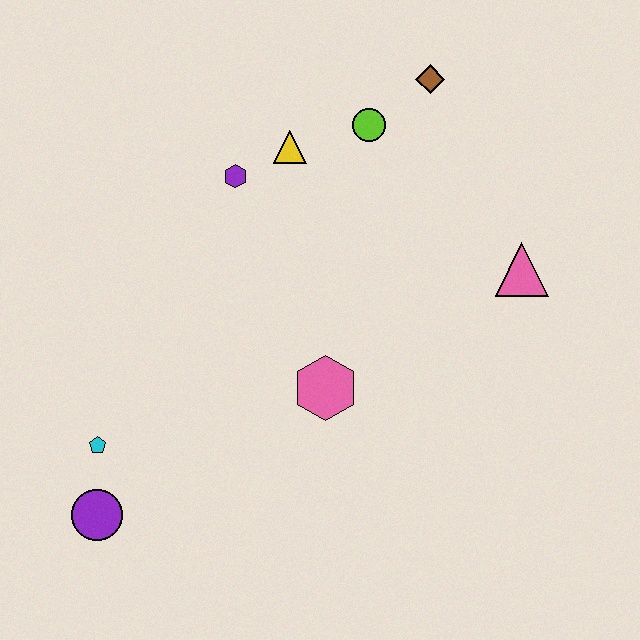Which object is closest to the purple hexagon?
The yellow triangle is closest to the purple hexagon.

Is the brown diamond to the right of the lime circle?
Yes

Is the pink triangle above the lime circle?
No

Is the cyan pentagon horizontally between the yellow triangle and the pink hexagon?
No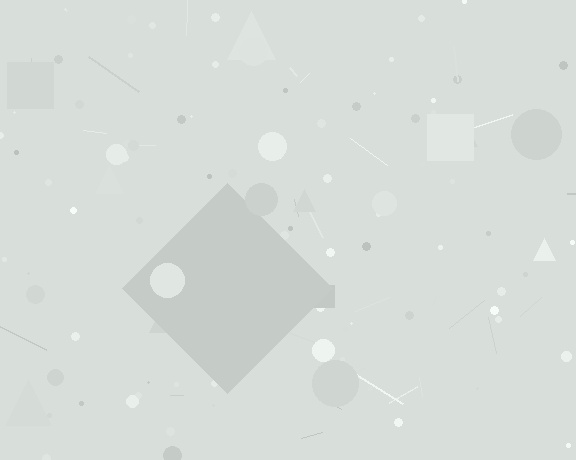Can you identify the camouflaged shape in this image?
The camouflaged shape is a diamond.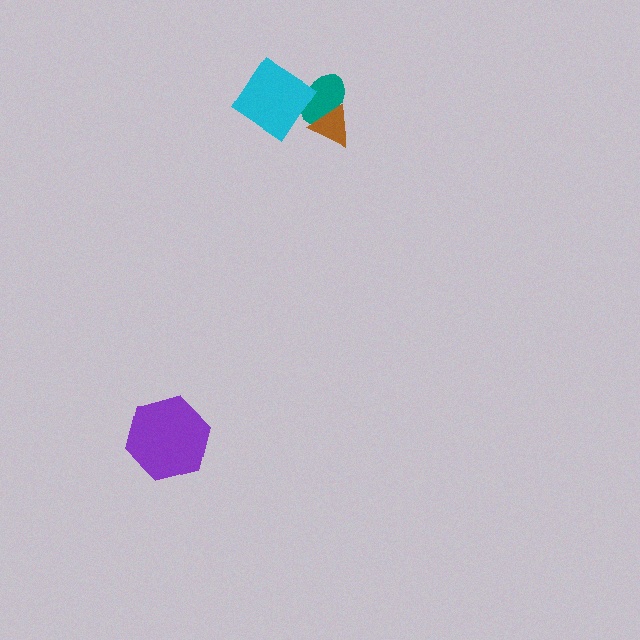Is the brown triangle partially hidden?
No, no other shape covers it.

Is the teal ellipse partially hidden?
Yes, it is partially covered by another shape.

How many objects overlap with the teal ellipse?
2 objects overlap with the teal ellipse.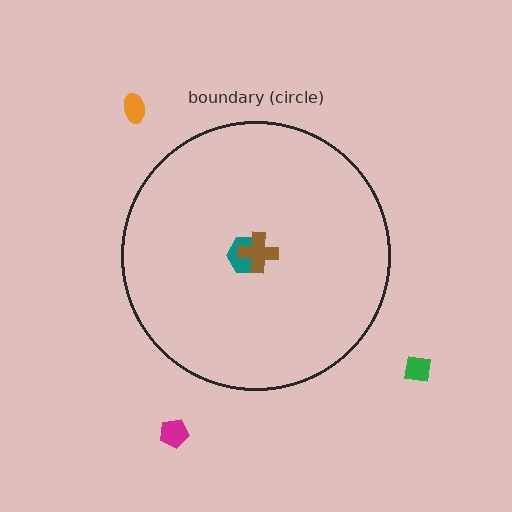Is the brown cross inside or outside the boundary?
Inside.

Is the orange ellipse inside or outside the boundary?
Outside.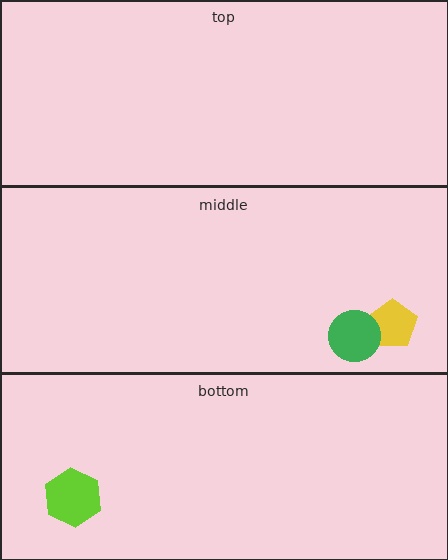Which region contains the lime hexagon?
The bottom region.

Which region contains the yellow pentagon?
The middle region.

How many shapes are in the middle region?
2.